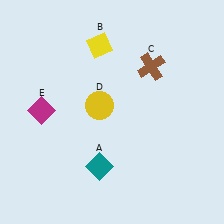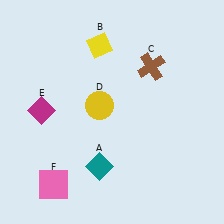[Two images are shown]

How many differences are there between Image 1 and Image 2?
There is 1 difference between the two images.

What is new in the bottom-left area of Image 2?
A pink square (F) was added in the bottom-left area of Image 2.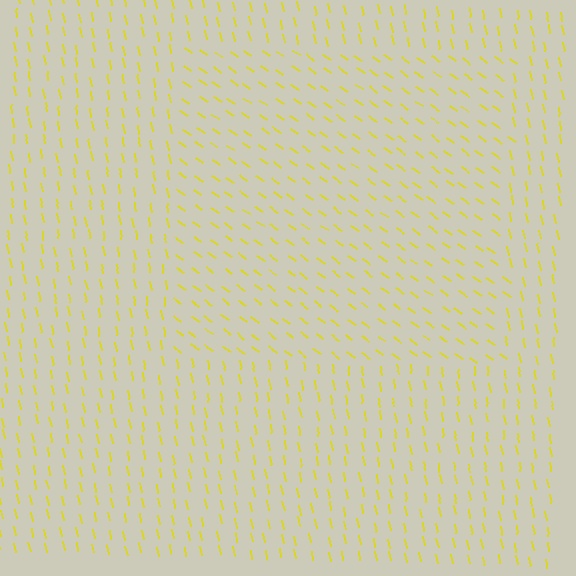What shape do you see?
I see a rectangle.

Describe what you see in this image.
The image is filled with small yellow line segments. A rectangle region in the image has lines oriented differently from the surrounding lines, creating a visible texture boundary.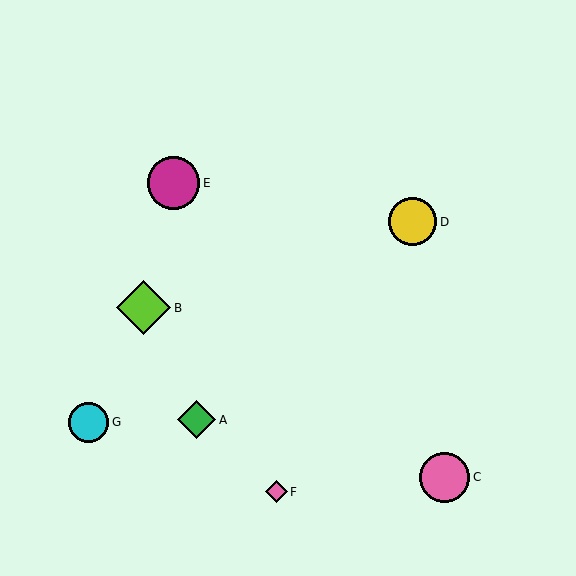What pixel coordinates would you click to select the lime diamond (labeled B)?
Click at (143, 308) to select the lime diamond B.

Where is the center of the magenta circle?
The center of the magenta circle is at (174, 183).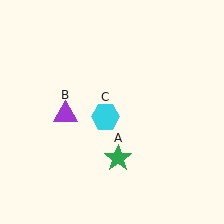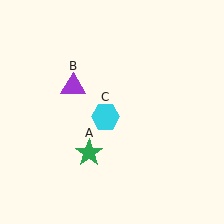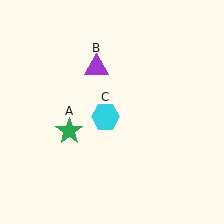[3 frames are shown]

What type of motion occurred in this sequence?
The green star (object A), purple triangle (object B) rotated clockwise around the center of the scene.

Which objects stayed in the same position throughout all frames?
Cyan hexagon (object C) remained stationary.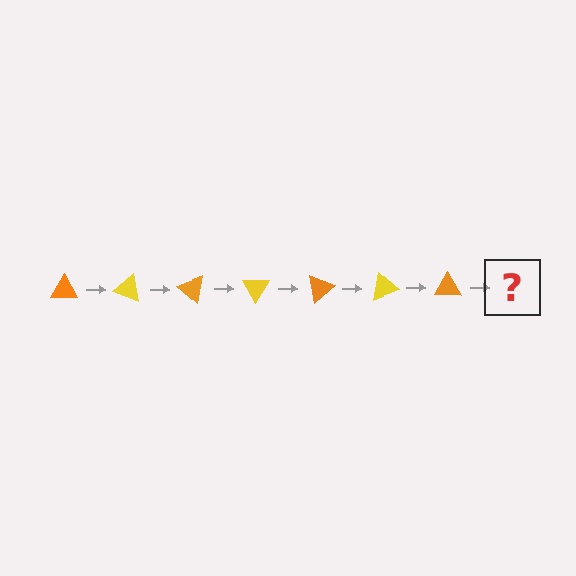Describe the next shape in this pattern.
It should be a yellow triangle, rotated 140 degrees from the start.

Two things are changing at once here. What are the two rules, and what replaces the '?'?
The two rules are that it rotates 20 degrees each step and the color cycles through orange and yellow. The '?' should be a yellow triangle, rotated 140 degrees from the start.